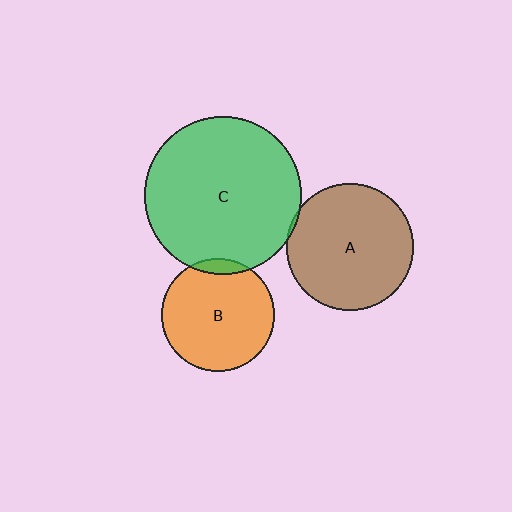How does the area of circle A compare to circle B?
Approximately 1.3 times.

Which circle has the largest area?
Circle C (green).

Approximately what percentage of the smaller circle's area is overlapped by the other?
Approximately 5%.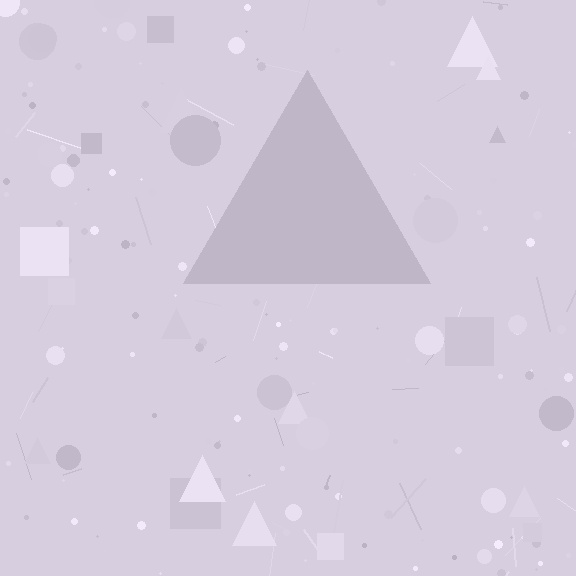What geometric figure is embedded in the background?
A triangle is embedded in the background.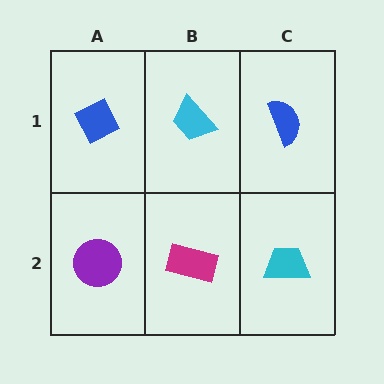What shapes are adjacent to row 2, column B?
A cyan trapezoid (row 1, column B), a purple circle (row 2, column A), a cyan trapezoid (row 2, column C).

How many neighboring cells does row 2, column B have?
3.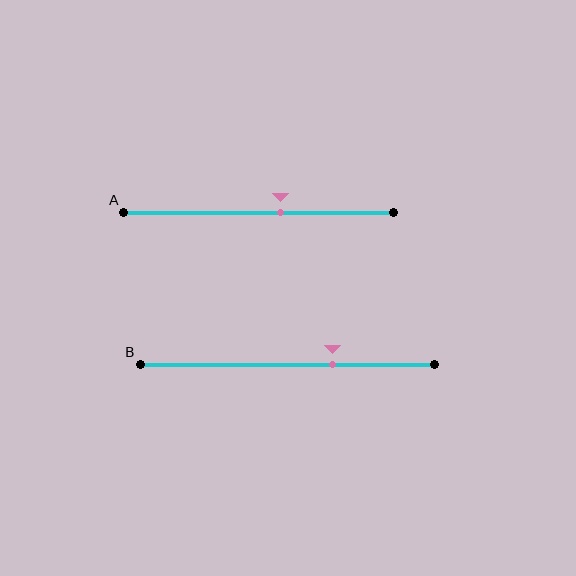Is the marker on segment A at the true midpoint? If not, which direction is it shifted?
No, the marker on segment A is shifted to the right by about 8% of the segment length.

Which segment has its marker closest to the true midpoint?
Segment A has its marker closest to the true midpoint.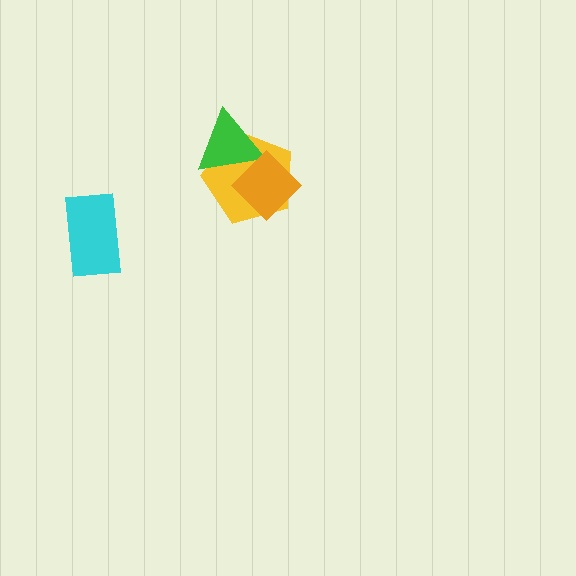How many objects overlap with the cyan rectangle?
0 objects overlap with the cyan rectangle.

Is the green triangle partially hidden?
Yes, it is partially covered by another shape.